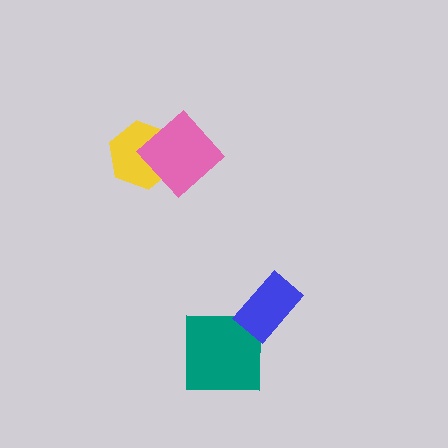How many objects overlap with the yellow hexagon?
1 object overlaps with the yellow hexagon.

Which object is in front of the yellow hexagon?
The pink diamond is in front of the yellow hexagon.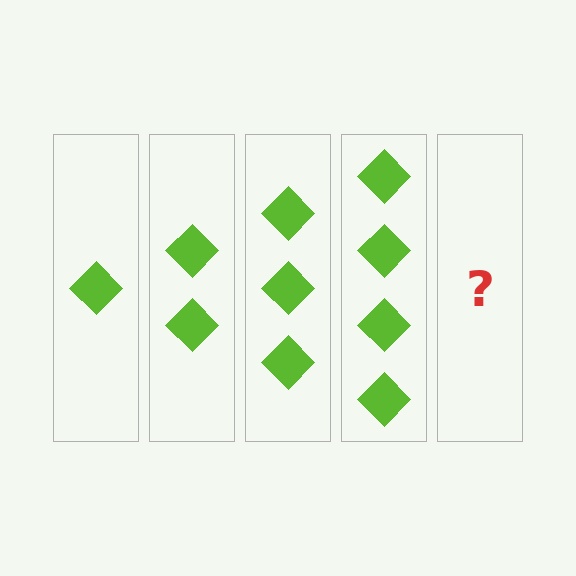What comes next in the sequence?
The next element should be 5 diamonds.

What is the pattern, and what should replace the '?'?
The pattern is that each step adds one more diamond. The '?' should be 5 diamonds.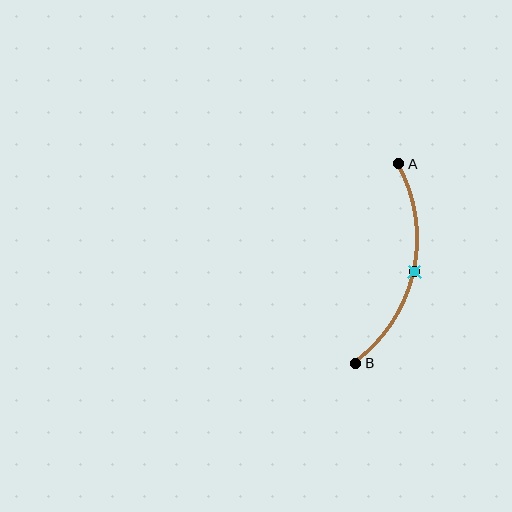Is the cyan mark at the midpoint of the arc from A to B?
Yes. The cyan mark lies on the arc at equal arc-length from both A and B — it is the arc midpoint.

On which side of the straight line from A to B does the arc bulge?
The arc bulges to the right of the straight line connecting A and B.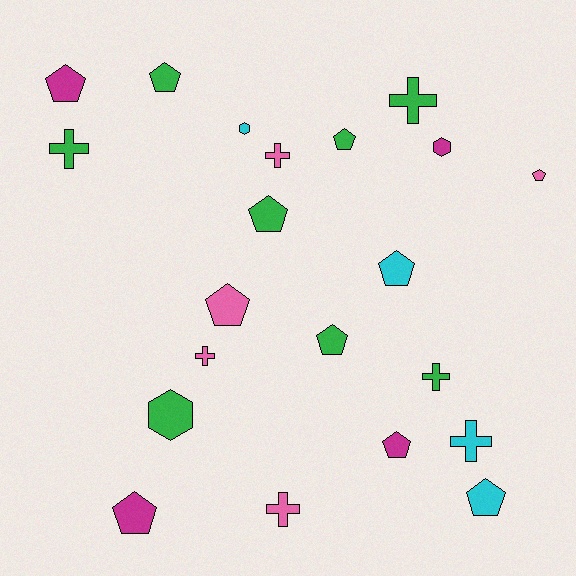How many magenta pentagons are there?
There are 3 magenta pentagons.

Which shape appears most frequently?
Pentagon, with 11 objects.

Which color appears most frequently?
Green, with 8 objects.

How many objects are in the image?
There are 21 objects.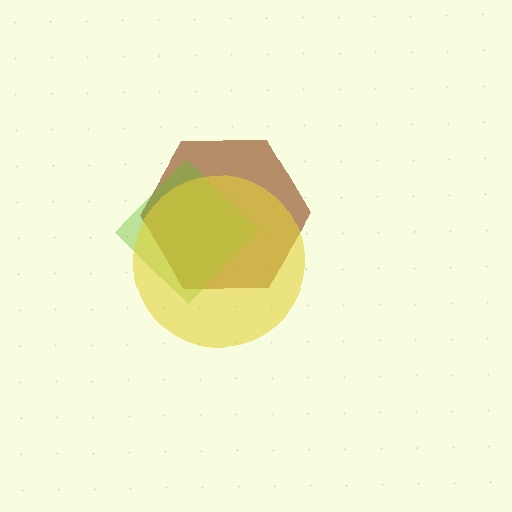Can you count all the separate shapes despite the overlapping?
Yes, there are 3 separate shapes.